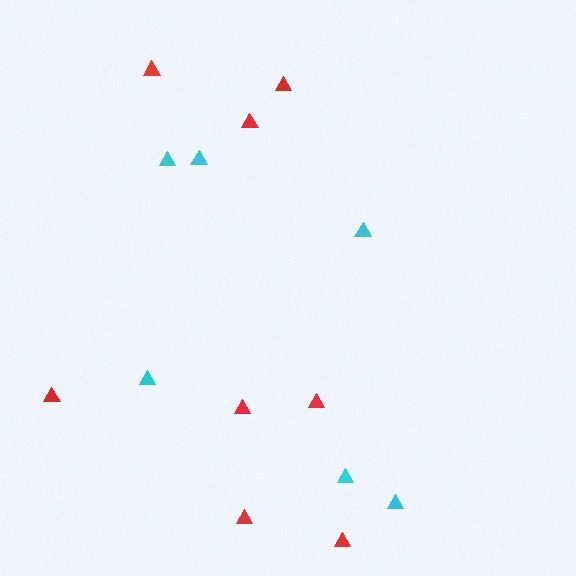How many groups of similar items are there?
There are 2 groups: one group of red triangles (8) and one group of cyan triangles (6).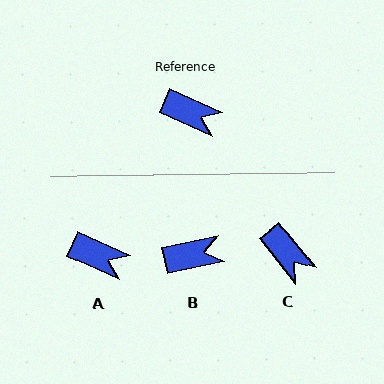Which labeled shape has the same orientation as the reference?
A.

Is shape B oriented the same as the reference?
No, it is off by about 37 degrees.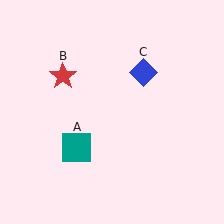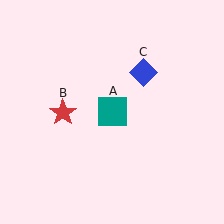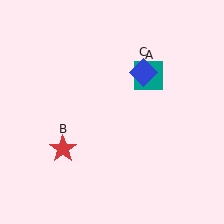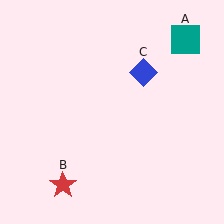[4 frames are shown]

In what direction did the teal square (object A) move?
The teal square (object A) moved up and to the right.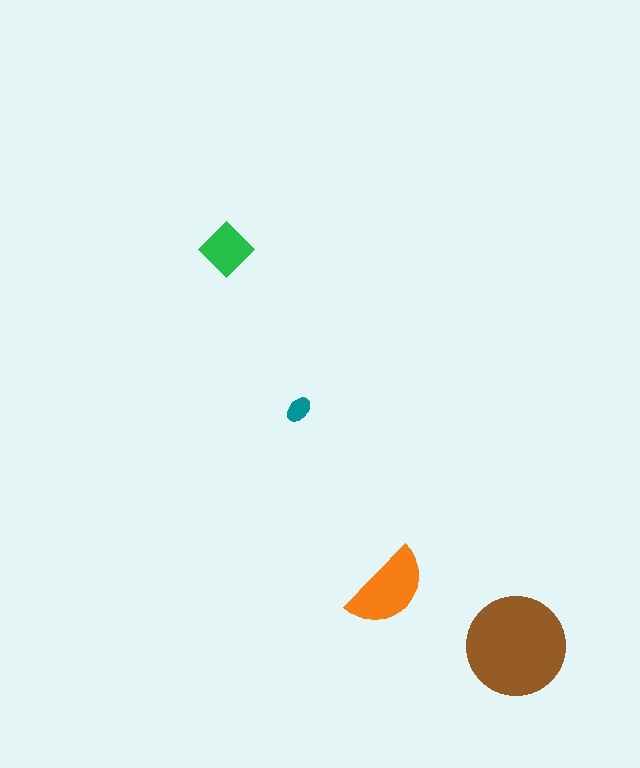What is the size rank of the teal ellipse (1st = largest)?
4th.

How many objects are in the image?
There are 4 objects in the image.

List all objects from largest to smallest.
The brown circle, the orange semicircle, the green diamond, the teal ellipse.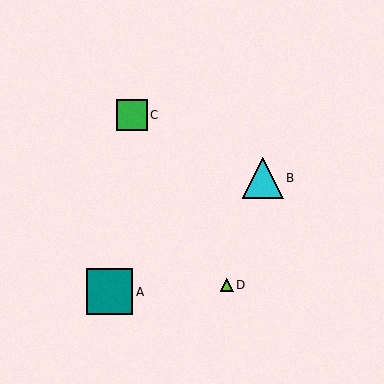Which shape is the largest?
The teal square (labeled A) is the largest.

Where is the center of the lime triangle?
The center of the lime triangle is at (227, 285).